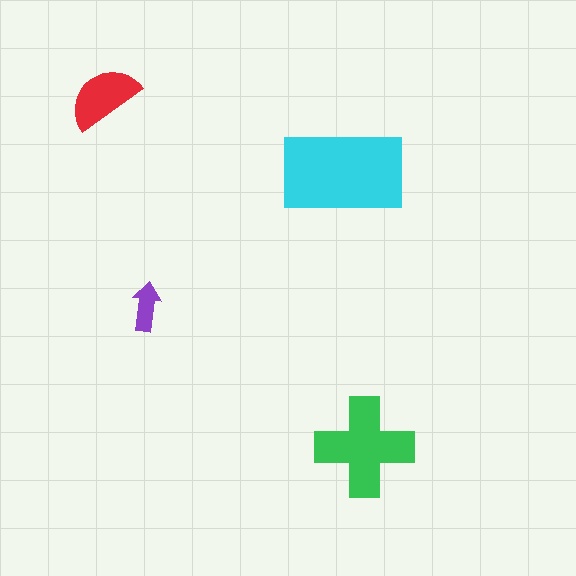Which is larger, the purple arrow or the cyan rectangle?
The cyan rectangle.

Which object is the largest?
The cyan rectangle.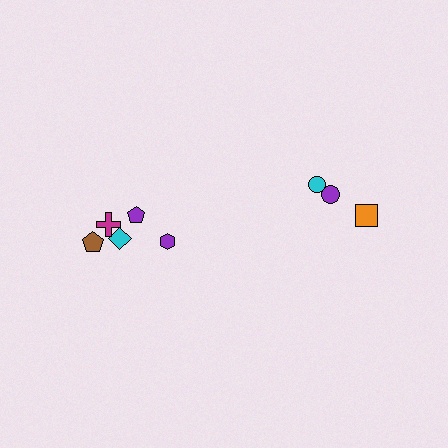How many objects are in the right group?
There are 3 objects.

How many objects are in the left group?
There are 5 objects.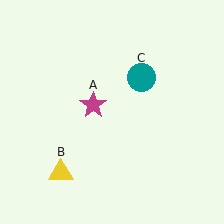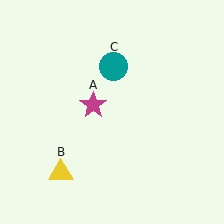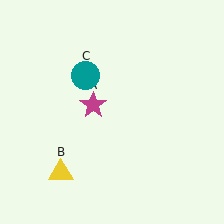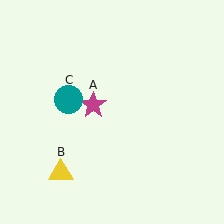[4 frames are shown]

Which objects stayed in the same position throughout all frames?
Magenta star (object A) and yellow triangle (object B) remained stationary.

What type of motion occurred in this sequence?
The teal circle (object C) rotated counterclockwise around the center of the scene.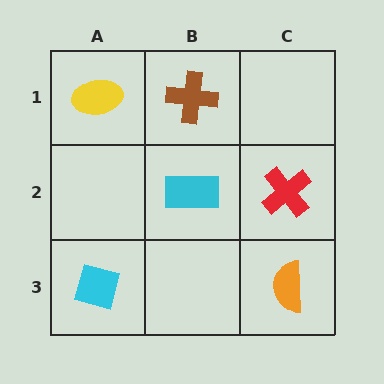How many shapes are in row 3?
2 shapes.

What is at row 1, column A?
A yellow ellipse.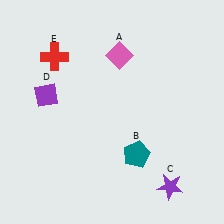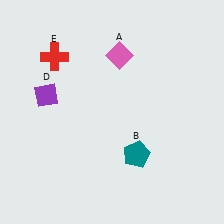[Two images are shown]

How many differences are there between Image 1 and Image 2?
There is 1 difference between the two images.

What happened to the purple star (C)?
The purple star (C) was removed in Image 2. It was in the bottom-right area of Image 1.